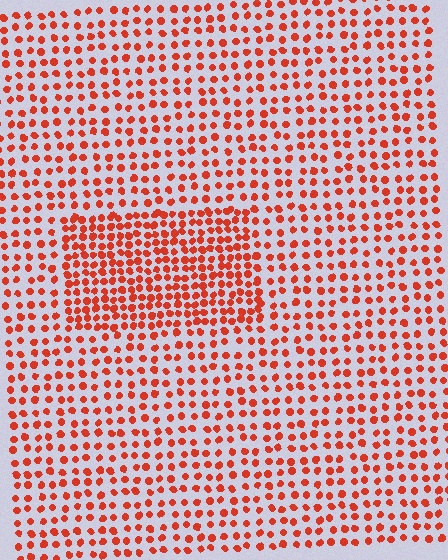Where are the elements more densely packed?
The elements are more densely packed inside the rectangle boundary.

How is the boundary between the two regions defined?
The boundary is defined by a change in element density (approximately 1.8x ratio). All elements are the same color, size, and shape.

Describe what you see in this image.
The image contains small red elements arranged at two different densities. A rectangle-shaped region is visible where the elements are more densely packed than the surrounding area.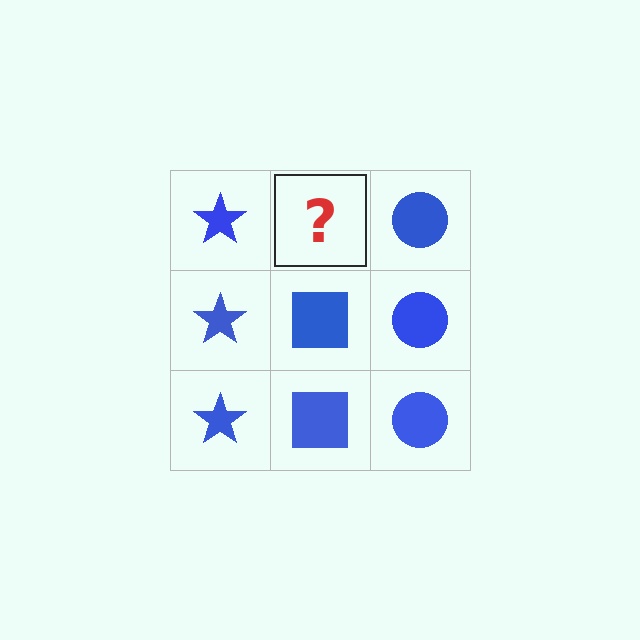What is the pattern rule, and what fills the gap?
The rule is that each column has a consistent shape. The gap should be filled with a blue square.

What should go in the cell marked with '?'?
The missing cell should contain a blue square.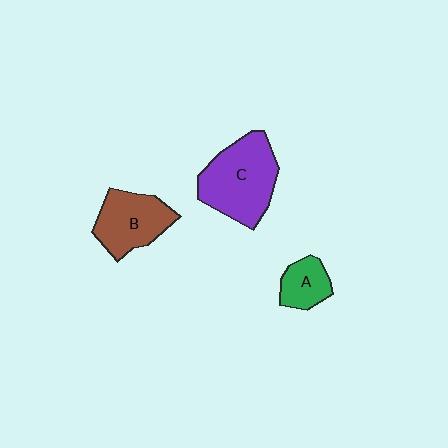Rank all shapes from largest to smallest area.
From largest to smallest: C (purple), B (brown), A (green).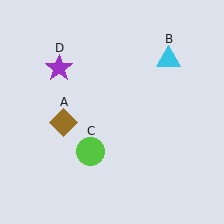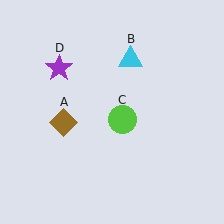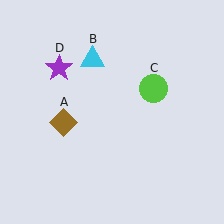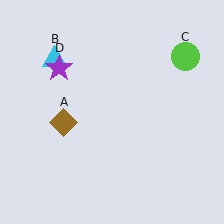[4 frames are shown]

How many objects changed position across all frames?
2 objects changed position: cyan triangle (object B), lime circle (object C).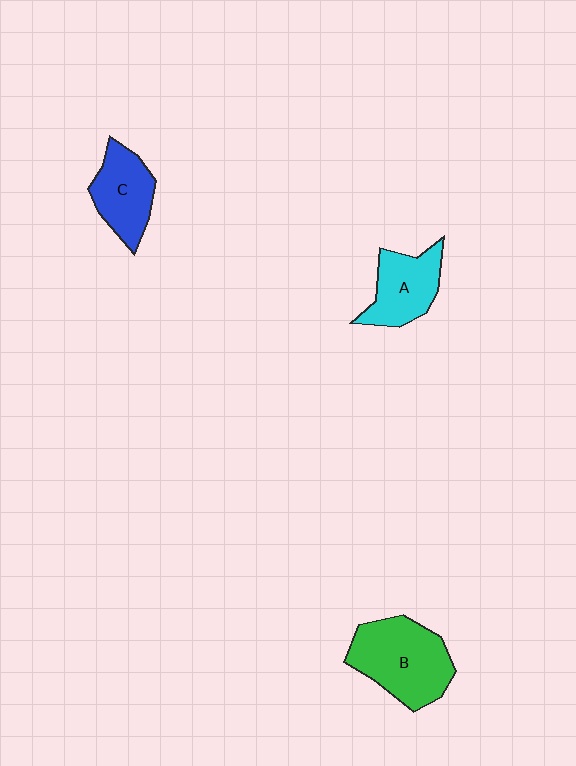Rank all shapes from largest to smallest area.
From largest to smallest: B (green), A (cyan), C (blue).